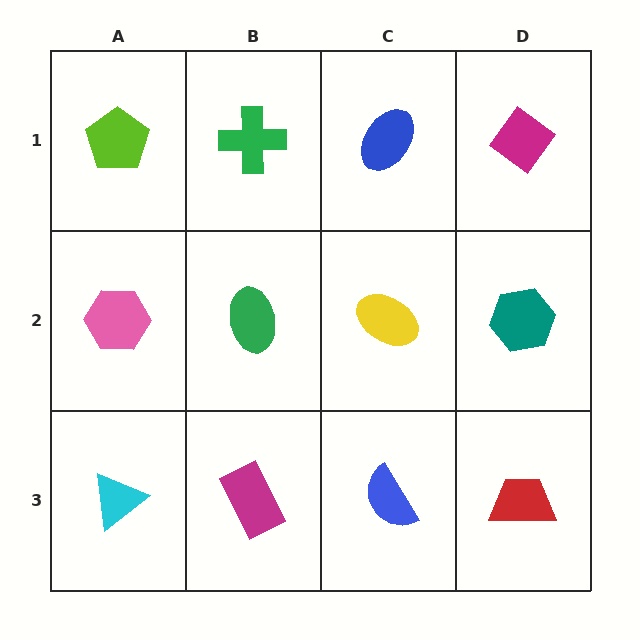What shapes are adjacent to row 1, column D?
A teal hexagon (row 2, column D), a blue ellipse (row 1, column C).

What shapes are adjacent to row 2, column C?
A blue ellipse (row 1, column C), a blue semicircle (row 3, column C), a green ellipse (row 2, column B), a teal hexagon (row 2, column D).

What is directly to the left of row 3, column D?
A blue semicircle.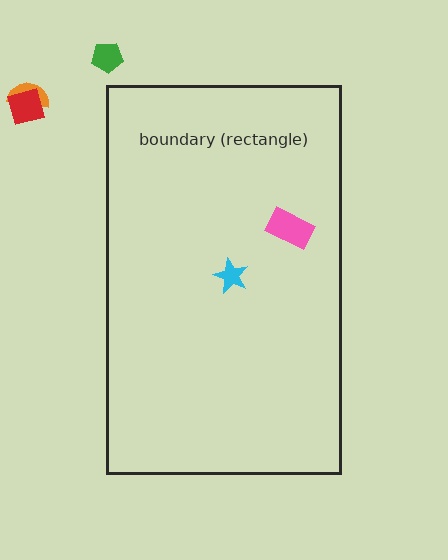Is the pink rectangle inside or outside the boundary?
Inside.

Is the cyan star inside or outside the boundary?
Inside.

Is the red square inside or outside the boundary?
Outside.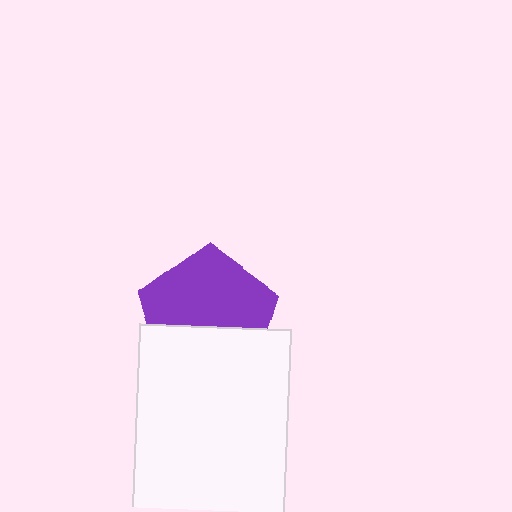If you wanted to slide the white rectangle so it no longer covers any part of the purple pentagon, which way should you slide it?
Slide it down — that is the most direct way to separate the two shapes.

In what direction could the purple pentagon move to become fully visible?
The purple pentagon could move up. That would shift it out from behind the white rectangle entirely.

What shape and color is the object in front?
The object in front is a white rectangle.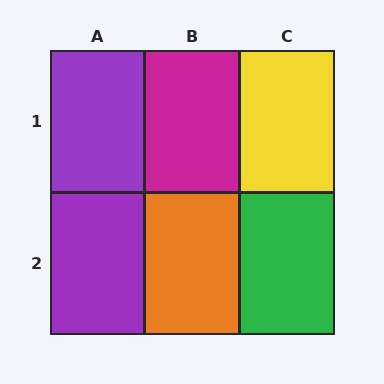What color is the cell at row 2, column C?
Green.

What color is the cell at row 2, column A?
Purple.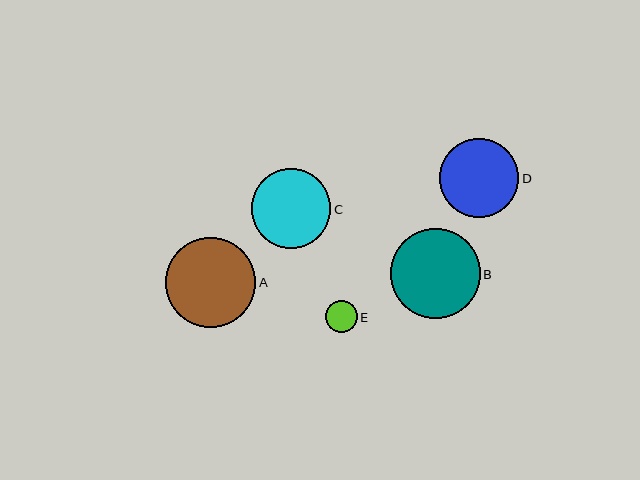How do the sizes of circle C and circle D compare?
Circle C and circle D are approximately the same size.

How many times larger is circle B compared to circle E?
Circle B is approximately 2.9 times the size of circle E.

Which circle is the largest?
Circle B is the largest with a size of approximately 90 pixels.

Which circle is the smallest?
Circle E is the smallest with a size of approximately 31 pixels.